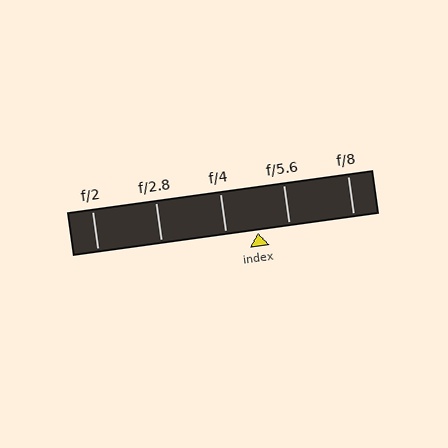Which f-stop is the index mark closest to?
The index mark is closest to f/4.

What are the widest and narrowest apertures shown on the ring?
The widest aperture shown is f/2 and the narrowest is f/8.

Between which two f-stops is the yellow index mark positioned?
The index mark is between f/4 and f/5.6.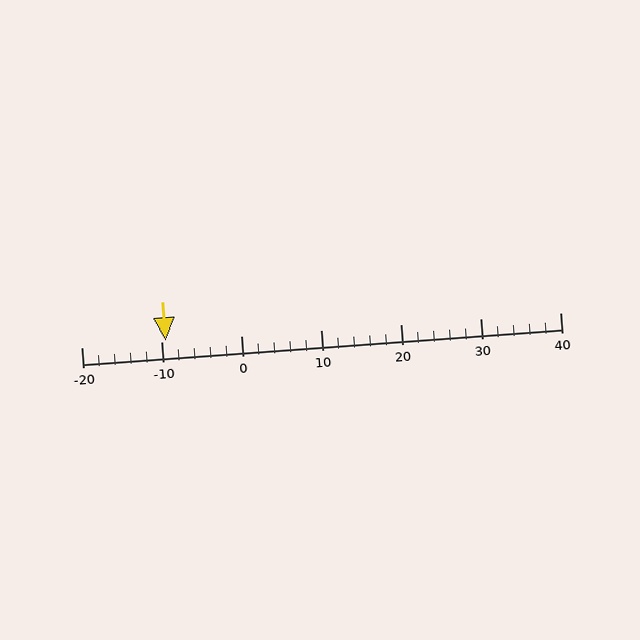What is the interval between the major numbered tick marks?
The major tick marks are spaced 10 units apart.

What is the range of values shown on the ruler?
The ruler shows values from -20 to 40.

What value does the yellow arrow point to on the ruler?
The yellow arrow points to approximately -10.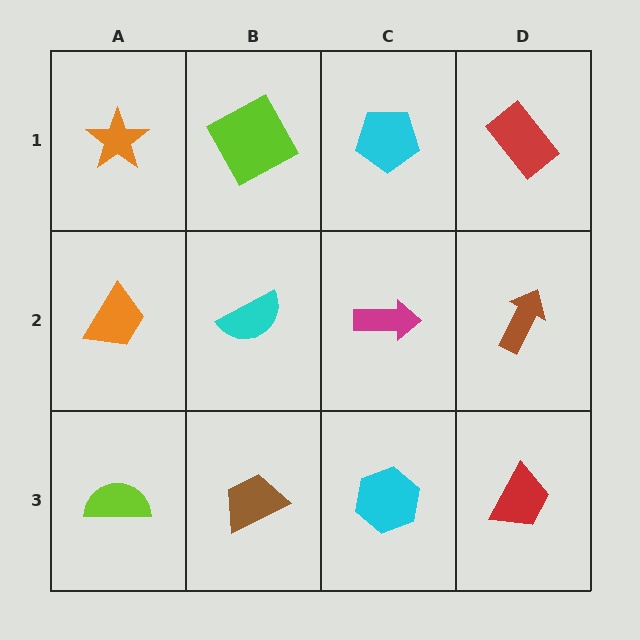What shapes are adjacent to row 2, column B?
A lime square (row 1, column B), a brown trapezoid (row 3, column B), an orange trapezoid (row 2, column A), a magenta arrow (row 2, column C).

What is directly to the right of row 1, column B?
A cyan pentagon.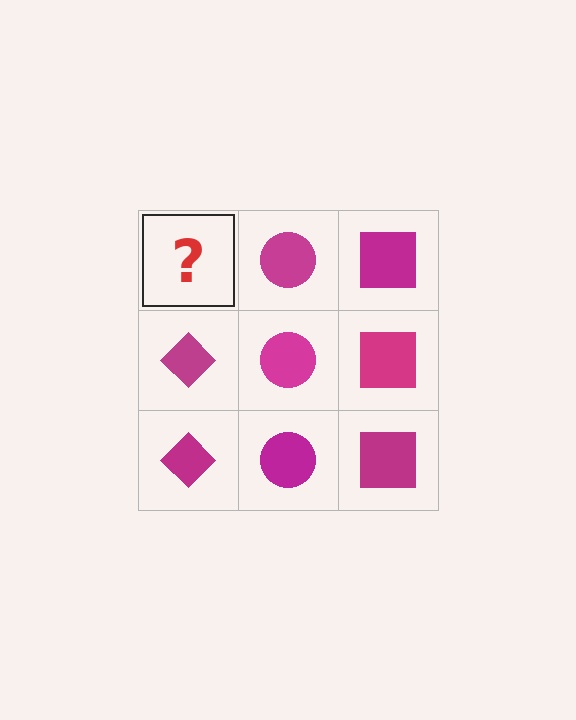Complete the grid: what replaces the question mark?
The question mark should be replaced with a magenta diamond.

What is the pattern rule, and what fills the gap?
The rule is that each column has a consistent shape. The gap should be filled with a magenta diamond.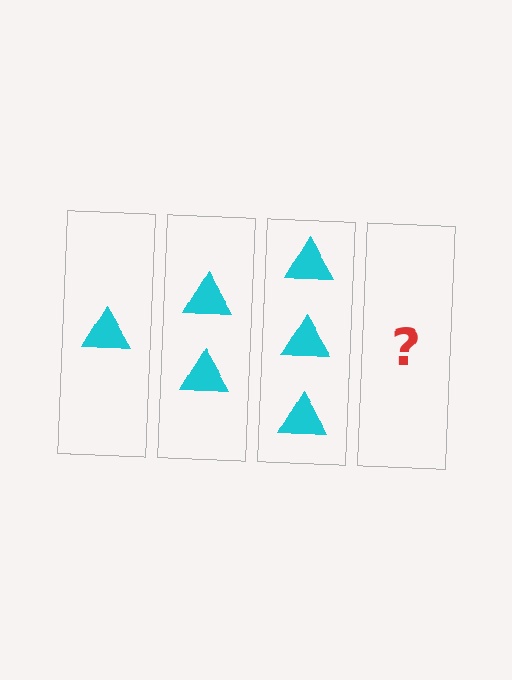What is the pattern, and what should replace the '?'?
The pattern is that each step adds one more triangle. The '?' should be 4 triangles.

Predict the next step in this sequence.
The next step is 4 triangles.